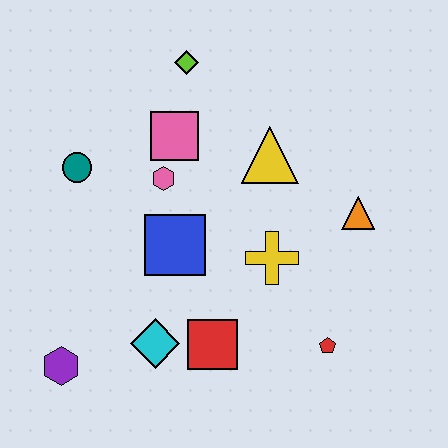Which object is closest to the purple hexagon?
The cyan diamond is closest to the purple hexagon.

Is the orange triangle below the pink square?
Yes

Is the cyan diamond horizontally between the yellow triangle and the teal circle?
Yes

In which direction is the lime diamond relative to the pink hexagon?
The lime diamond is above the pink hexagon.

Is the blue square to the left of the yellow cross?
Yes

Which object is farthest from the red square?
The lime diamond is farthest from the red square.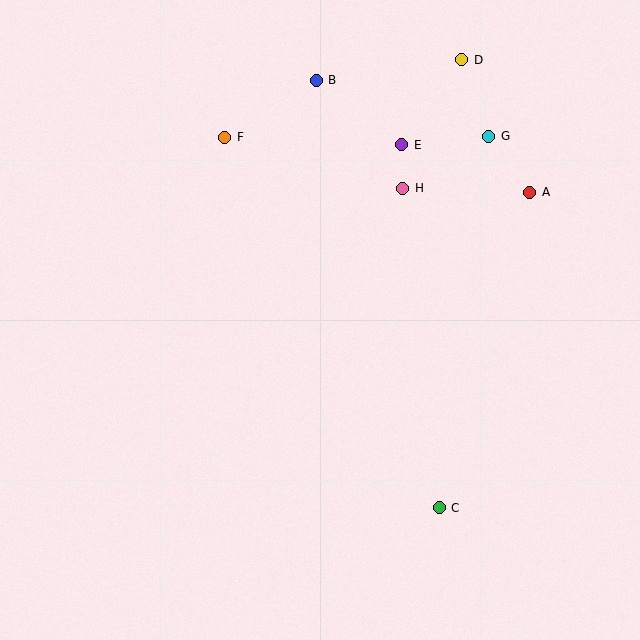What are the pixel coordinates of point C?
Point C is at (439, 508).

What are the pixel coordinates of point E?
Point E is at (402, 145).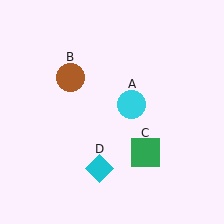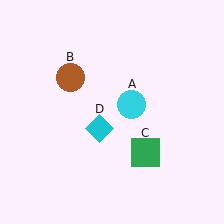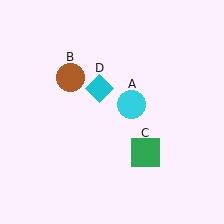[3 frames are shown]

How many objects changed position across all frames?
1 object changed position: cyan diamond (object D).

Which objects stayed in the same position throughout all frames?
Cyan circle (object A) and brown circle (object B) and green square (object C) remained stationary.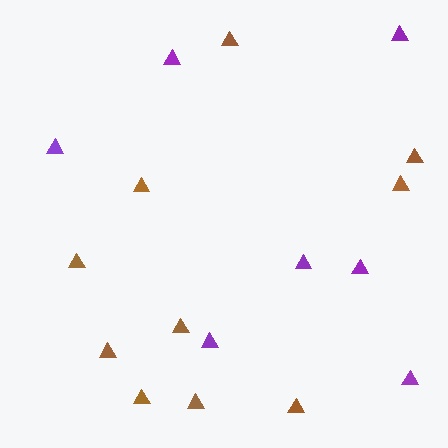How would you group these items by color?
There are 2 groups: one group of brown triangles (10) and one group of purple triangles (7).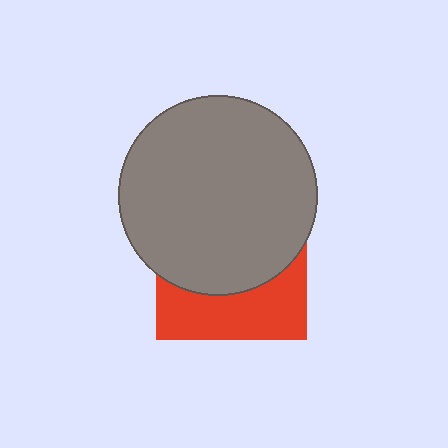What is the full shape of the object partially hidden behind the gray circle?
The partially hidden object is a red square.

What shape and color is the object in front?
The object in front is a gray circle.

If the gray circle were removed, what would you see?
You would see the complete red square.